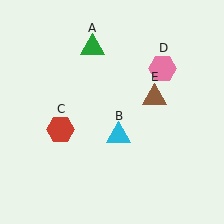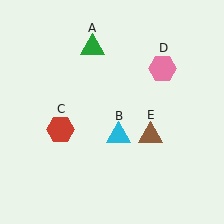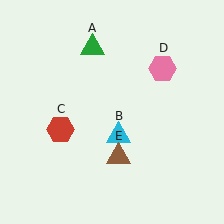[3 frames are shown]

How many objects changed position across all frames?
1 object changed position: brown triangle (object E).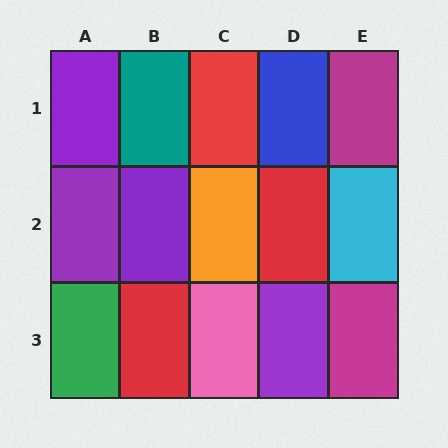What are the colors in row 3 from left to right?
Green, red, pink, purple, magenta.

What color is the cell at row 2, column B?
Purple.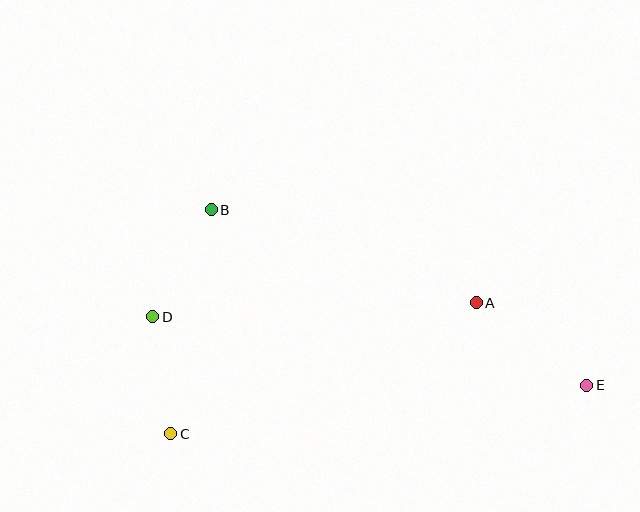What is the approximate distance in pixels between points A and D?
The distance between A and D is approximately 324 pixels.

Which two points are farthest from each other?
Points D and E are farthest from each other.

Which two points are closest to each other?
Points C and D are closest to each other.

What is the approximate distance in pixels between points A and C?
The distance between A and C is approximately 332 pixels.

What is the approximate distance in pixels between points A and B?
The distance between A and B is approximately 281 pixels.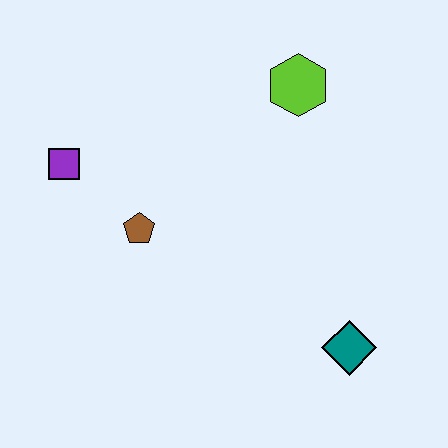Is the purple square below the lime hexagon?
Yes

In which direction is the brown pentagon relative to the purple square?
The brown pentagon is to the right of the purple square.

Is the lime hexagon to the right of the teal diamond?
No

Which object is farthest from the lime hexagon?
The teal diamond is farthest from the lime hexagon.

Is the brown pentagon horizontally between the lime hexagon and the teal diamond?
No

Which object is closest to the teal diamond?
The brown pentagon is closest to the teal diamond.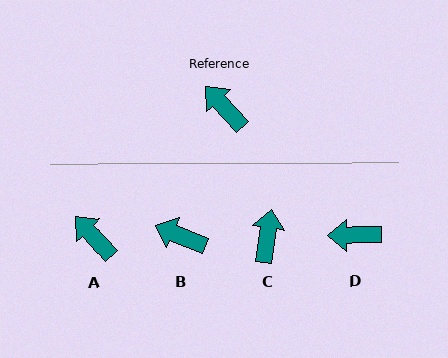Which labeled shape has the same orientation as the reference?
A.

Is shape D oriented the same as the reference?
No, it is off by about 47 degrees.